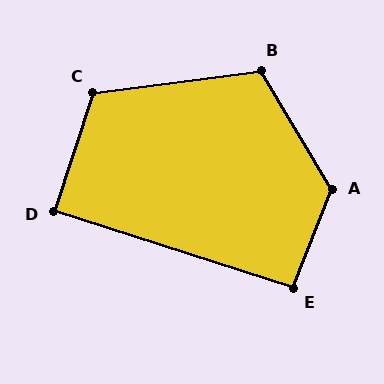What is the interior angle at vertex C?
Approximately 116 degrees (obtuse).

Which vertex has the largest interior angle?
A, at approximately 128 degrees.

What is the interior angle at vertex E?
Approximately 93 degrees (approximately right).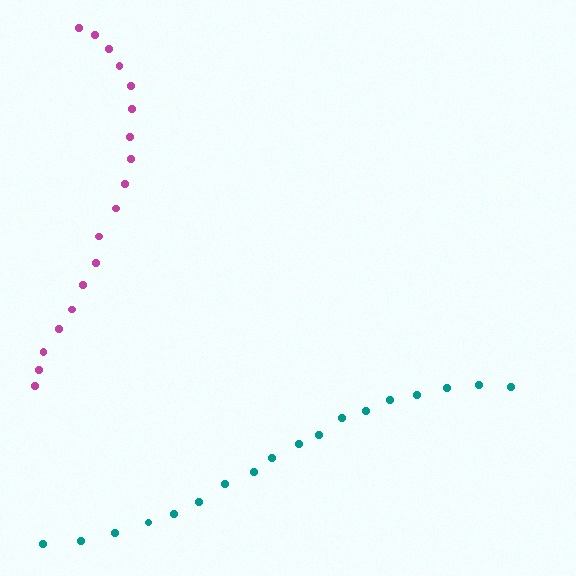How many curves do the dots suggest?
There are 2 distinct paths.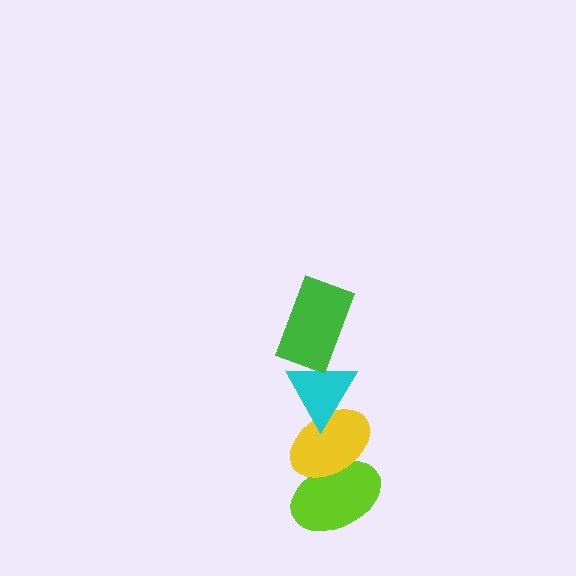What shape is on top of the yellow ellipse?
The cyan triangle is on top of the yellow ellipse.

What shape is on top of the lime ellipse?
The yellow ellipse is on top of the lime ellipse.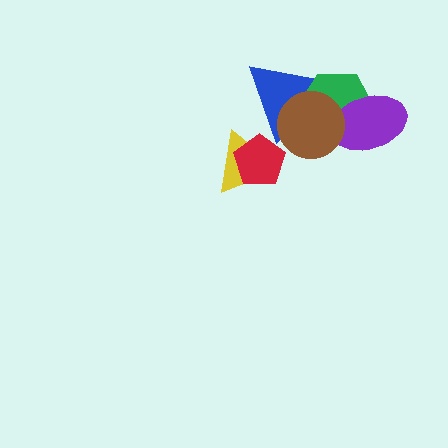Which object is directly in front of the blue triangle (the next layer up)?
The green hexagon is directly in front of the blue triangle.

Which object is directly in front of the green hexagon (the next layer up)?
The purple ellipse is directly in front of the green hexagon.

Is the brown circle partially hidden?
No, no other shape covers it.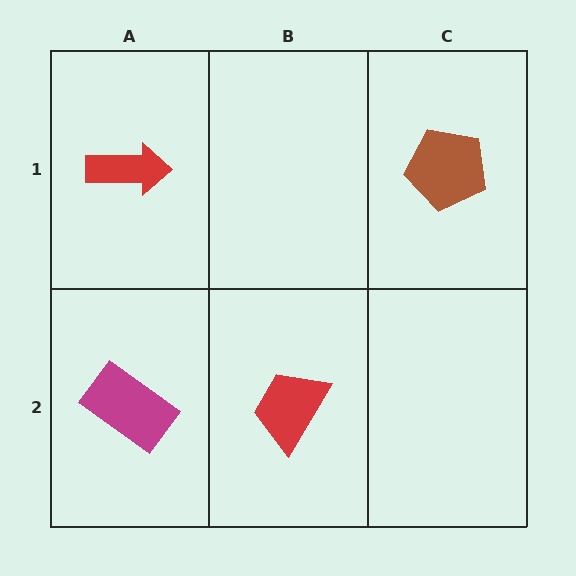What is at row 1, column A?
A red arrow.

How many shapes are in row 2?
2 shapes.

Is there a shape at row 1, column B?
No, that cell is empty.